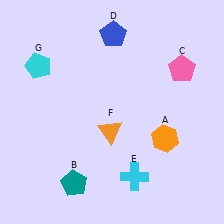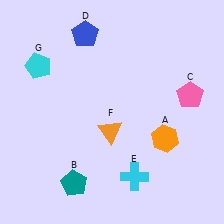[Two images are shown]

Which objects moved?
The objects that moved are: the pink pentagon (C), the blue pentagon (D).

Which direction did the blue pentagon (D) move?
The blue pentagon (D) moved left.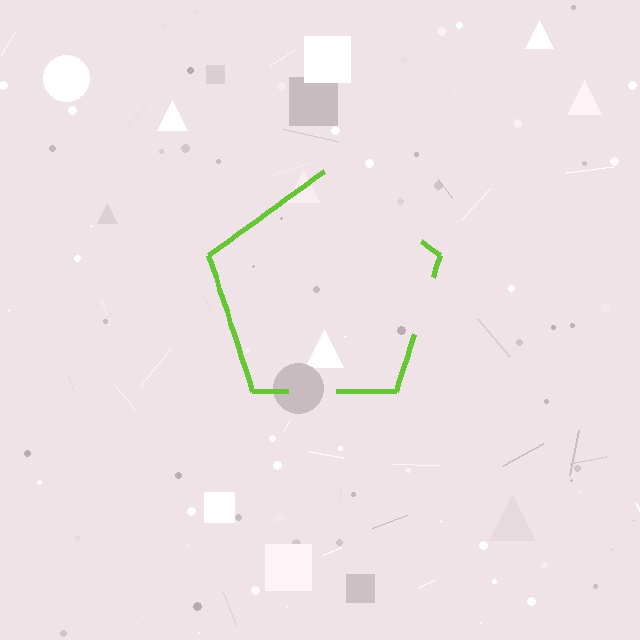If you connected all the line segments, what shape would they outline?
They would outline a pentagon.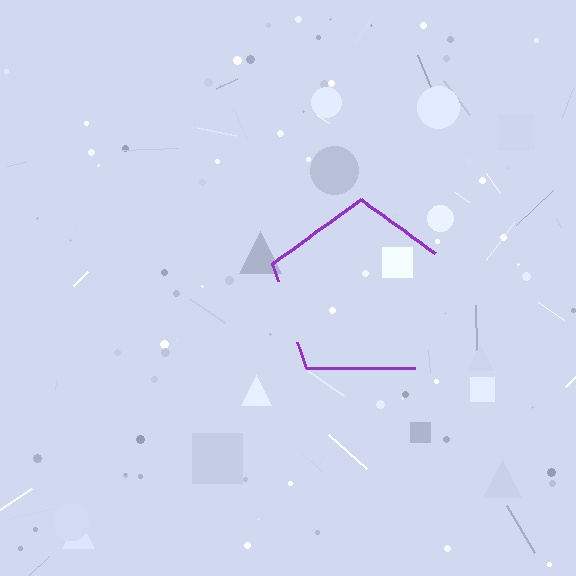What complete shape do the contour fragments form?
The contour fragments form a pentagon.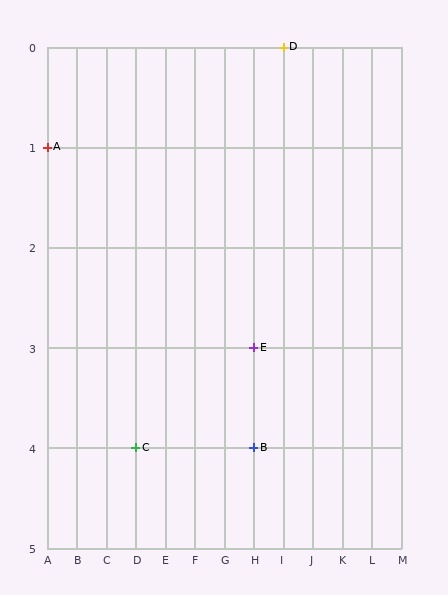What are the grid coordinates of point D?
Point D is at grid coordinates (I, 0).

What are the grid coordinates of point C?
Point C is at grid coordinates (D, 4).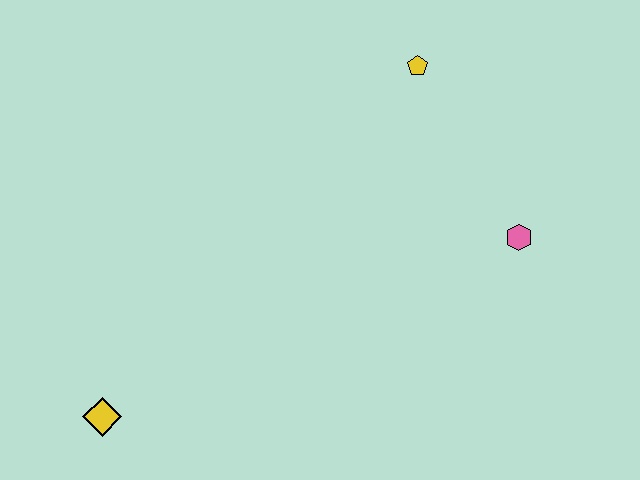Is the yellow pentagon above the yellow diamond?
Yes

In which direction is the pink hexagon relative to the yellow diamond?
The pink hexagon is to the right of the yellow diamond.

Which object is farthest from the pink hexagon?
The yellow diamond is farthest from the pink hexagon.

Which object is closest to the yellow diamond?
The pink hexagon is closest to the yellow diamond.